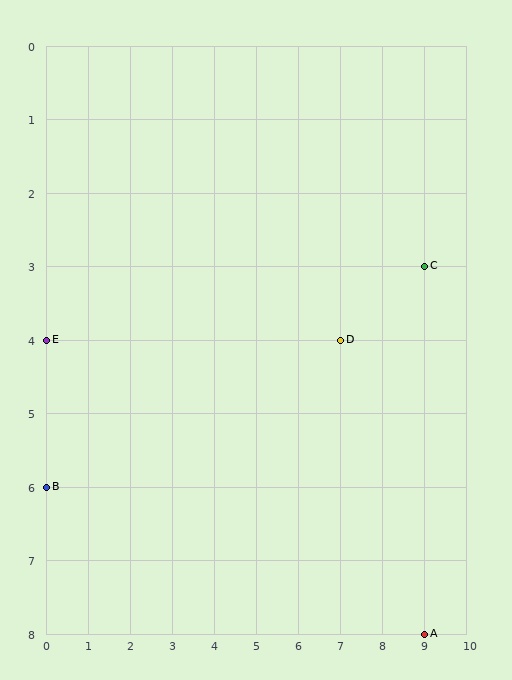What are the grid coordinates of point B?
Point B is at grid coordinates (0, 6).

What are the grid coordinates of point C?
Point C is at grid coordinates (9, 3).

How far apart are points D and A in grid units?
Points D and A are 2 columns and 4 rows apart (about 4.5 grid units diagonally).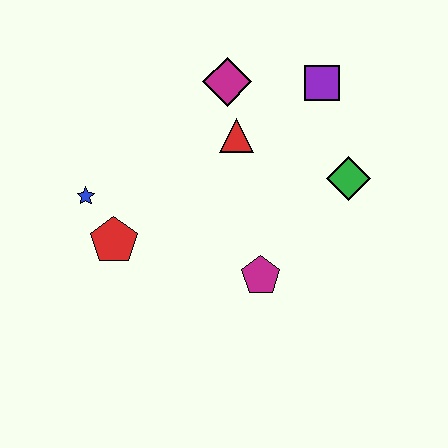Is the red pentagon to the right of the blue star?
Yes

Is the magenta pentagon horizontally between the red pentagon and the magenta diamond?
No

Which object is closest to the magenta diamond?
The red triangle is closest to the magenta diamond.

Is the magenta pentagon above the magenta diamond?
No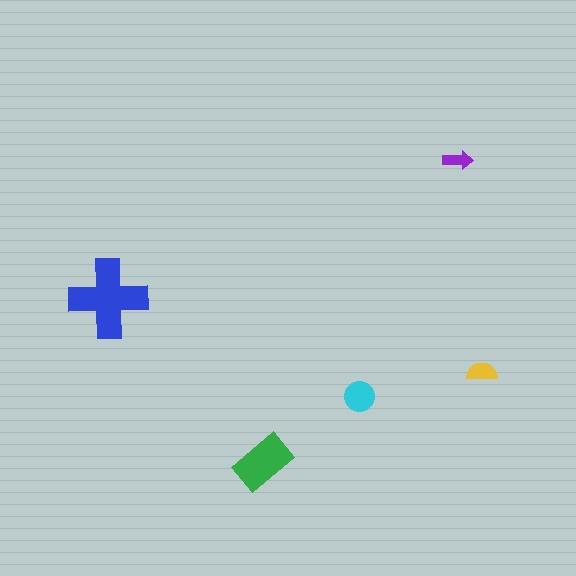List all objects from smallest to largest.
The purple arrow, the yellow semicircle, the cyan circle, the green rectangle, the blue cross.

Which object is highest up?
The purple arrow is topmost.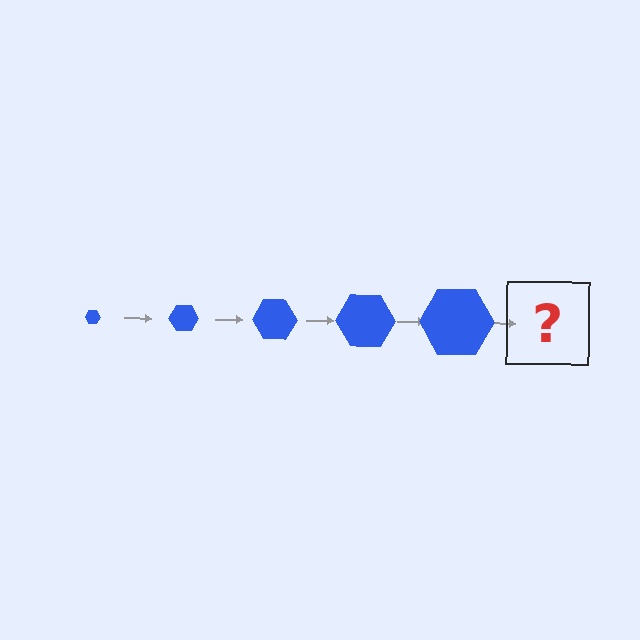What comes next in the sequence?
The next element should be a blue hexagon, larger than the previous one.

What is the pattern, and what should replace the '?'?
The pattern is that the hexagon gets progressively larger each step. The '?' should be a blue hexagon, larger than the previous one.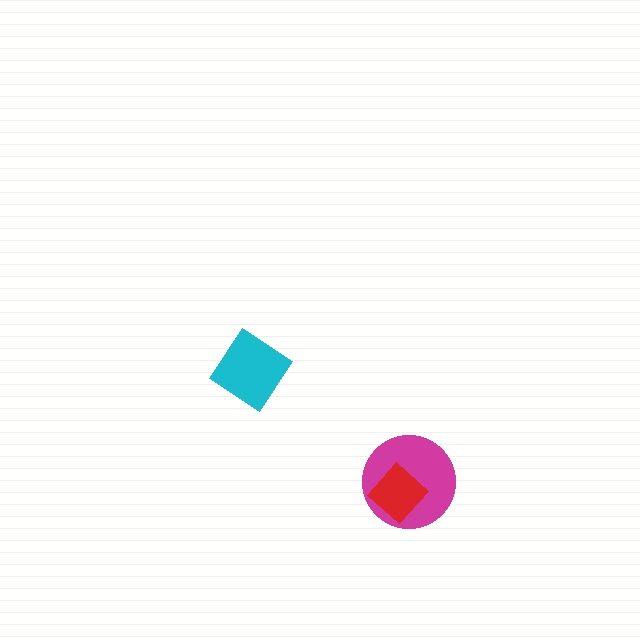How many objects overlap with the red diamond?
1 object overlaps with the red diamond.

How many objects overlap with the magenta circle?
1 object overlaps with the magenta circle.